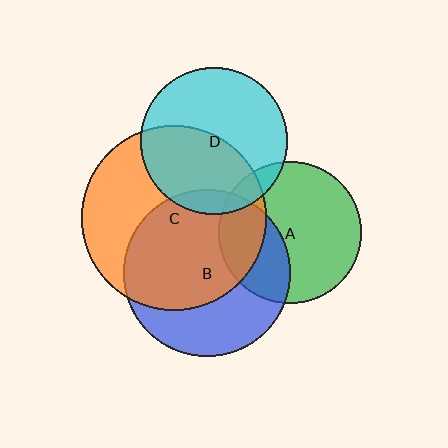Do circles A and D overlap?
Yes.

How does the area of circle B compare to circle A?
Approximately 1.4 times.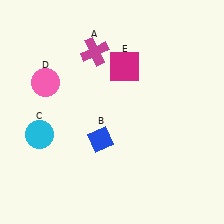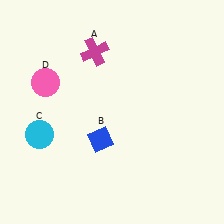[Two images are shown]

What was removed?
The magenta square (E) was removed in Image 2.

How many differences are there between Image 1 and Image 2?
There is 1 difference between the two images.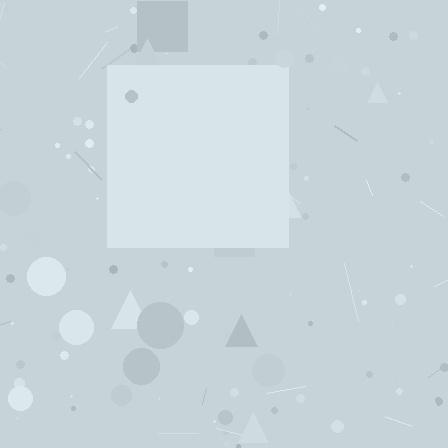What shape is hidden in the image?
A square is hidden in the image.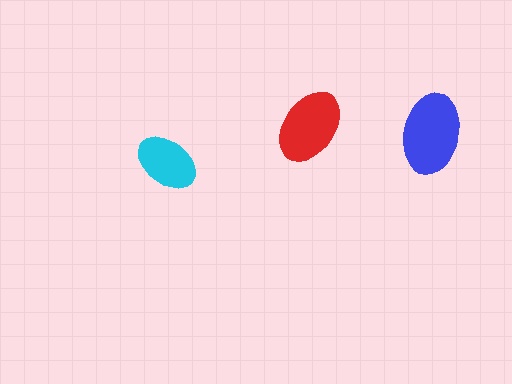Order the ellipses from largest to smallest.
the blue one, the red one, the cyan one.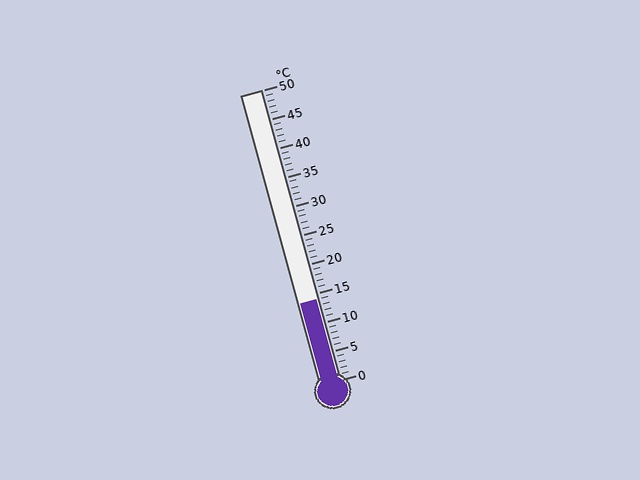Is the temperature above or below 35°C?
The temperature is below 35°C.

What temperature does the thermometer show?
The thermometer shows approximately 14°C.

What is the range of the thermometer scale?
The thermometer scale ranges from 0°C to 50°C.